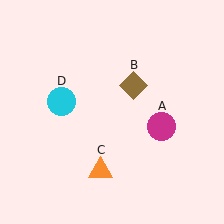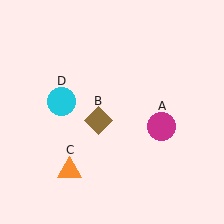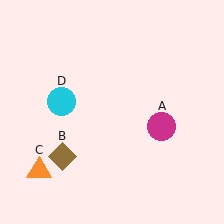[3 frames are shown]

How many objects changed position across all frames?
2 objects changed position: brown diamond (object B), orange triangle (object C).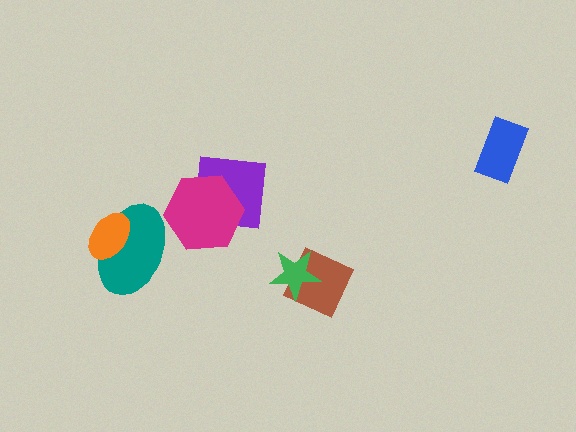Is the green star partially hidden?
No, no other shape covers it.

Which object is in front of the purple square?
The magenta hexagon is in front of the purple square.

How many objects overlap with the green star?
1 object overlaps with the green star.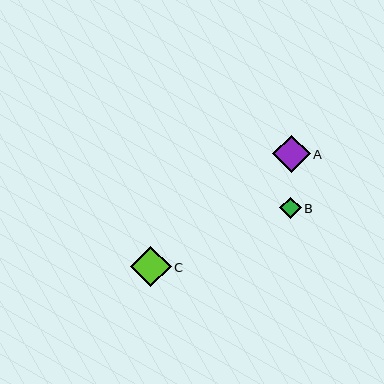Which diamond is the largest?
Diamond C is the largest with a size of approximately 41 pixels.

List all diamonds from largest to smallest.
From largest to smallest: C, A, B.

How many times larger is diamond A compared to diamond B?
Diamond A is approximately 1.7 times the size of diamond B.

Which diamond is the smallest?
Diamond B is the smallest with a size of approximately 21 pixels.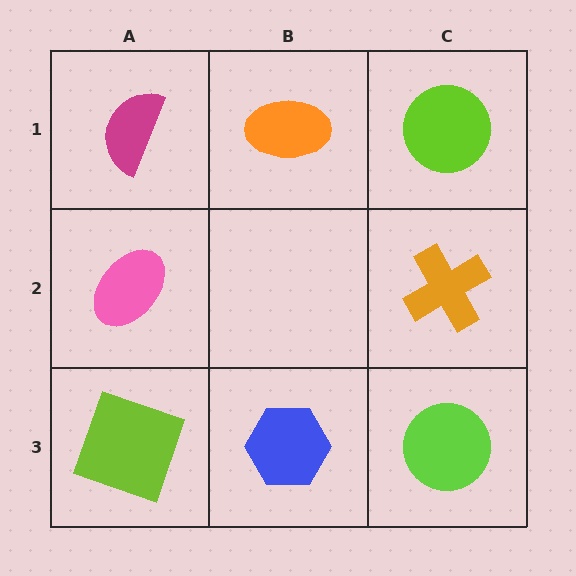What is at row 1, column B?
An orange ellipse.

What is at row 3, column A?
A lime square.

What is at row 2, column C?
An orange cross.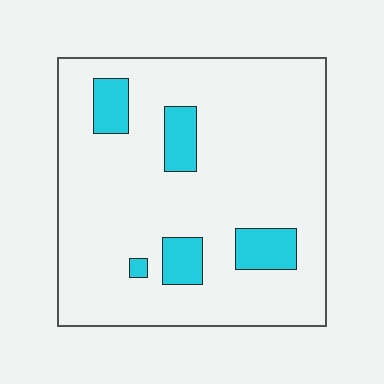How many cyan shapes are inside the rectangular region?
5.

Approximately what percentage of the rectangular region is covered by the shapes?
Approximately 15%.